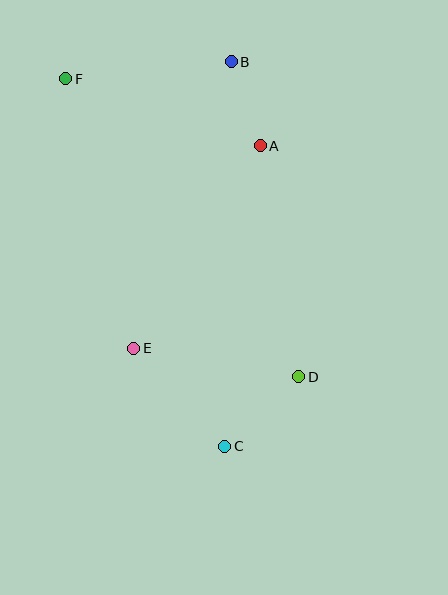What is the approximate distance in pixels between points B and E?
The distance between B and E is approximately 302 pixels.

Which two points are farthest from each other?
Points C and F are farthest from each other.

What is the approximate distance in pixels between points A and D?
The distance between A and D is approximately 234 pixels.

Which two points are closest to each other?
Points A and B are closest to each other.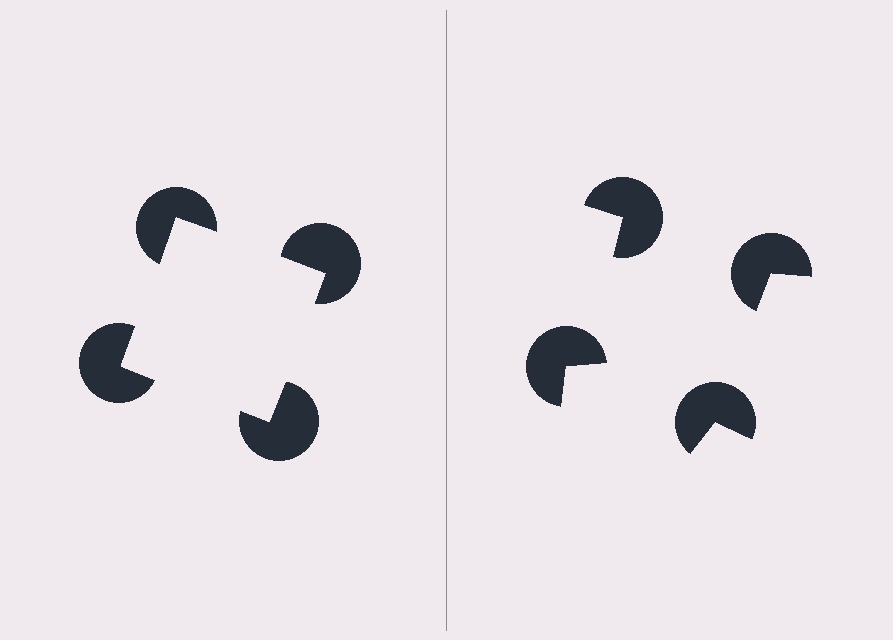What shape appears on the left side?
An illusory square.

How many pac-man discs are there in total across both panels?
8 — 4 on each side.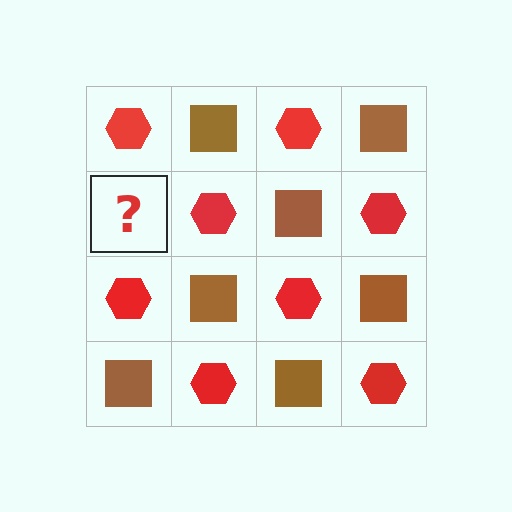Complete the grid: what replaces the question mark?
The question mark should be replaced with a brown square.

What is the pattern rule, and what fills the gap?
The rule is that it alternates red hexagon and brown square in a checkerboard pattern. The gap should be filled with a brown square.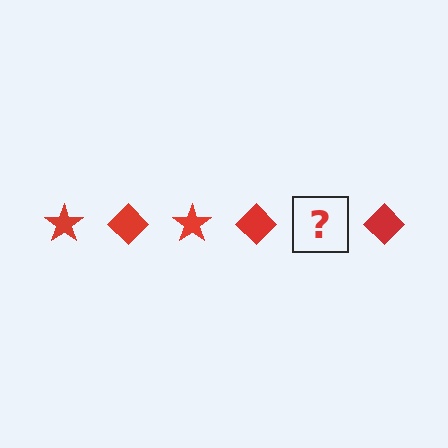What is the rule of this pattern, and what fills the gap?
The rule is that the pattern cycles through star, diamond shapes in red. The gap should be filled with a red star.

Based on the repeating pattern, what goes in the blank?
The blank should be a red star.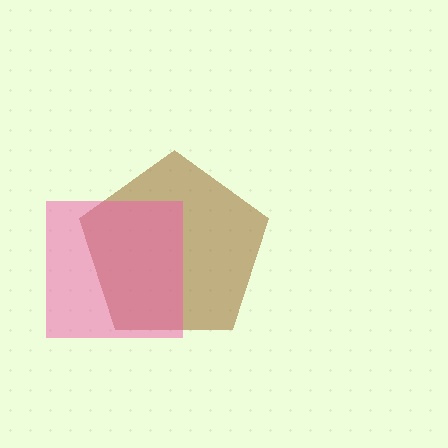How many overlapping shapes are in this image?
There are 2 overlapping shapes in the image.